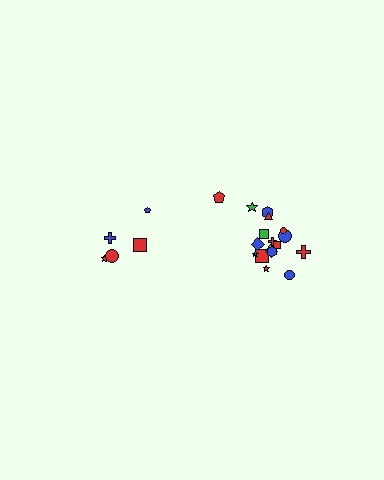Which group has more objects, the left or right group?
The right group.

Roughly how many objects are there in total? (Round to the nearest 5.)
Roughly 25 objects in total.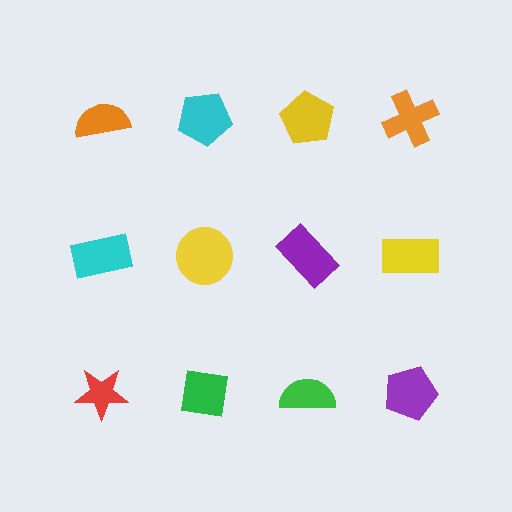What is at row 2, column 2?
A yellow circle.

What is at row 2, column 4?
A yellow rectangle.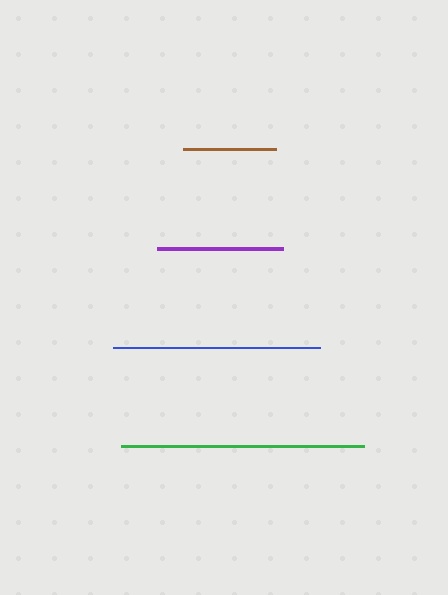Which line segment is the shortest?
The brown line is the shortest at approximately 93 pixels.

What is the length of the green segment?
The green segment is approximately 243 pixels long.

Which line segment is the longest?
The green line is the longest at approximately 243 pixels.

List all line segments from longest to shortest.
From longest to shortest: green, blue, purple, brown.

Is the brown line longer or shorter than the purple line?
The purple line is longer than the brown line.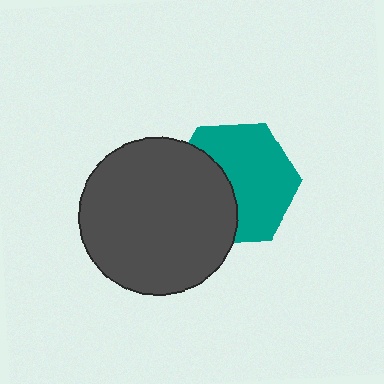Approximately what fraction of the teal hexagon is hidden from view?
Roughly 39% of the teal hexagon is hidden behind the dark gray circle.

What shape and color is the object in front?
The object in front is a dark gray circle.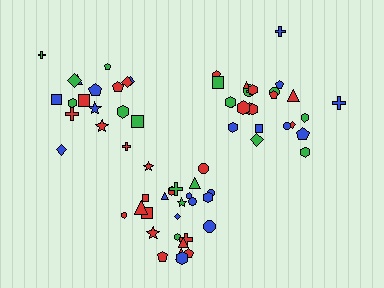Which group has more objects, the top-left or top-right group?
The top-right group.